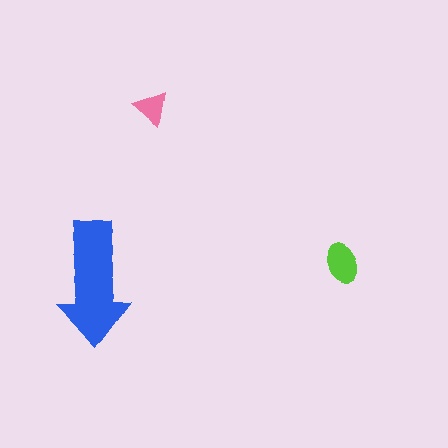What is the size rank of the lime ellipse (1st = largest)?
2nd.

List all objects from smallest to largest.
The pink triangle, the lime ellipse, the blue arrow.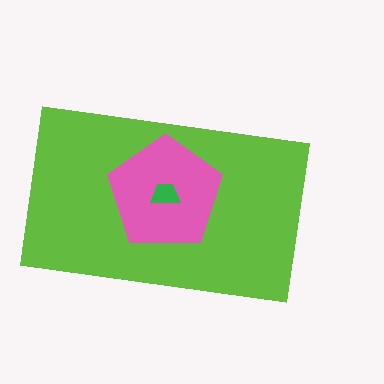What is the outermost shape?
The lime rectangle.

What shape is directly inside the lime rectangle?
The pink pentagon.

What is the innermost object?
The green trapezoid.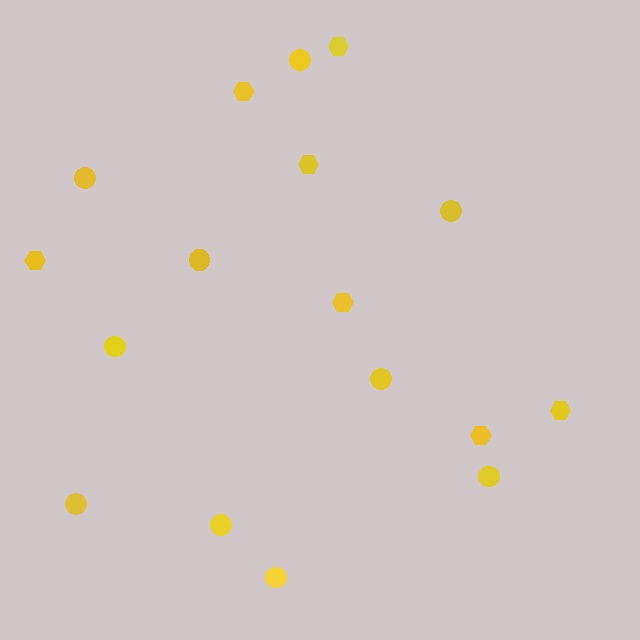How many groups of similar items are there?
There are 2 groups: one group of circles (10) and one group of hexagons (7).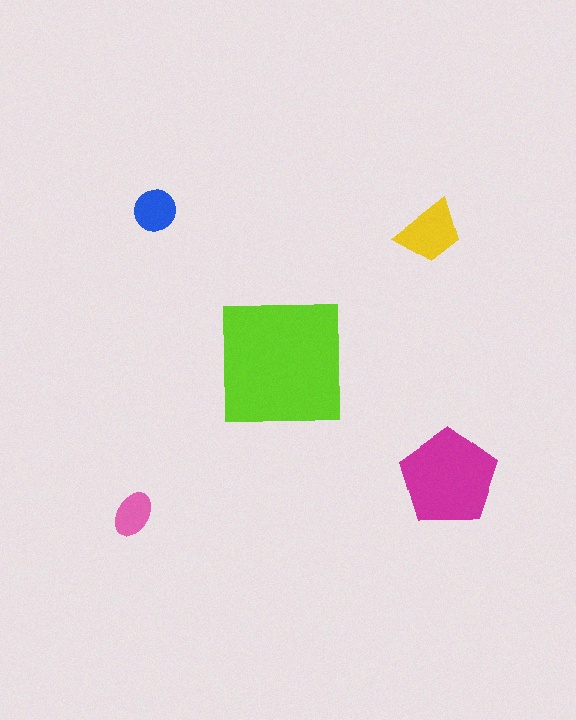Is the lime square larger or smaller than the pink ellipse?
Larger.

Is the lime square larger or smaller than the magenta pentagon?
Larger.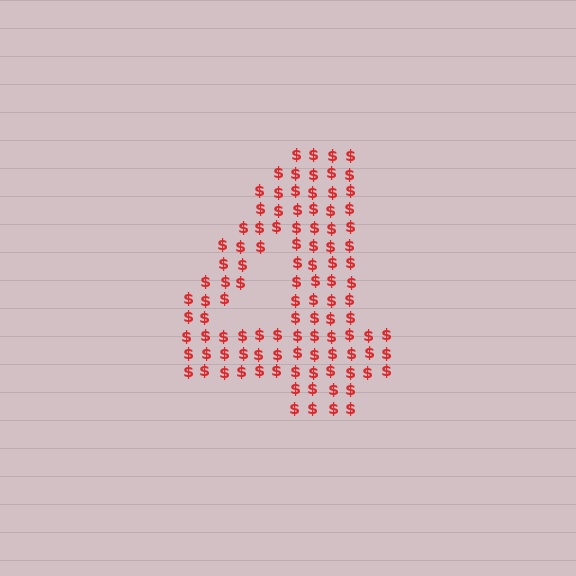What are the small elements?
The small elements are dollar signs.